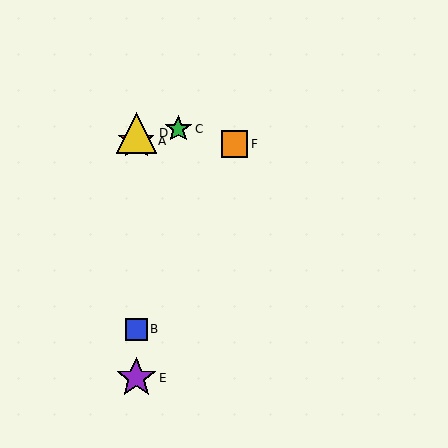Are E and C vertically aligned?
No, E is at x≈136 and C is at x≈178.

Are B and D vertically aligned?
Yes, both are at x≈136.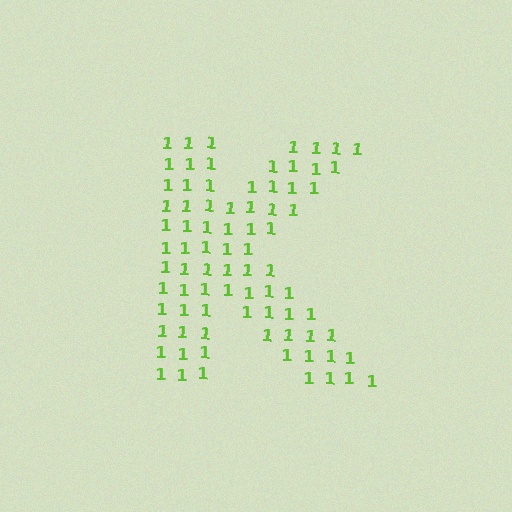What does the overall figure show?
The overall figure shows the letter K.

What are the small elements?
The small elements are digit 1's.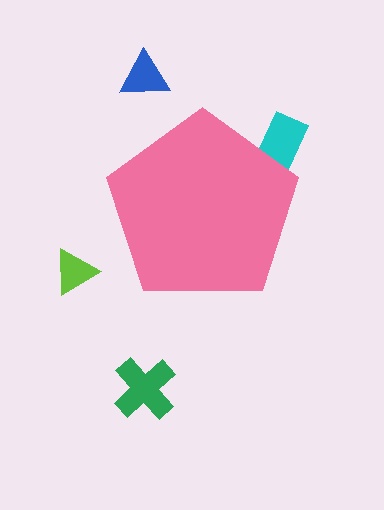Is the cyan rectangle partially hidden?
Yes, the cyan rectangle is partially hidden behind the pink pentagon.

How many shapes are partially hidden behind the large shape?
1 shape is partially hidden.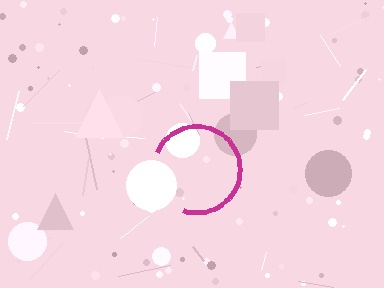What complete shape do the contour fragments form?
The contour fragments form a circle.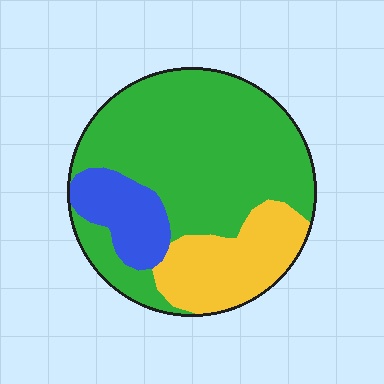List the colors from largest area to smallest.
From largest to smallest: green, yellow, blue.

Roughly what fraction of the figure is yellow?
Yellow takes up about one fifth (1/5) of the figure.